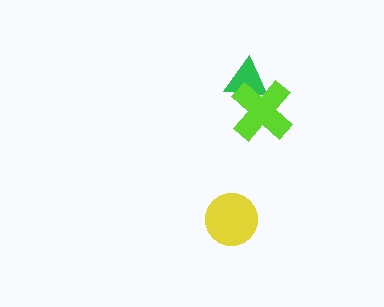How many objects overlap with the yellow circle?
0 objects overlap with the yellow circle.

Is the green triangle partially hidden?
Yes, it is partially covered by another shape.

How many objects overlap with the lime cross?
1 object overlaps with the lime cross.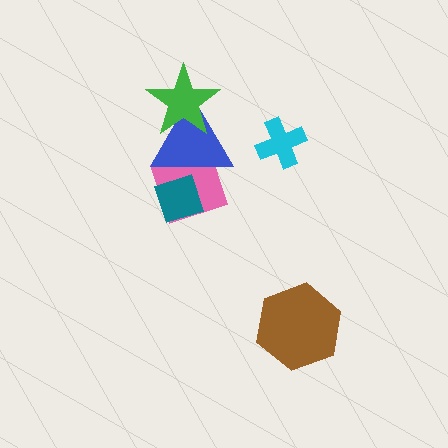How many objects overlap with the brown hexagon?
0 objects overlap with the brown hexagon.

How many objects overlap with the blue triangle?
3 objects overlap with the blue triangle.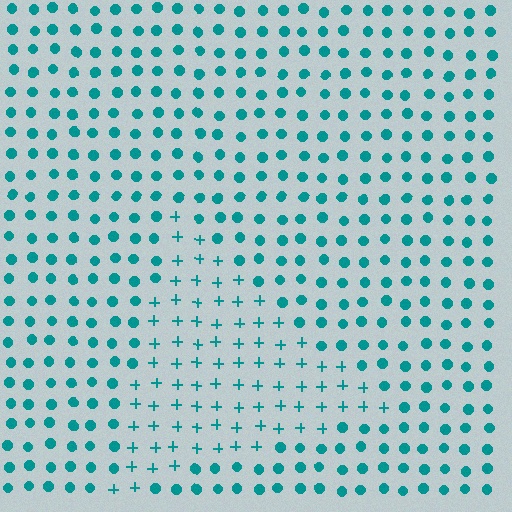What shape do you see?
I see a triangle.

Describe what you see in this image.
The image is filled with small teal elements arranged in a uniform grid. A triangle-shaped region contains plus signs, while the surrounding area contains circles. The boundary is defined purely by the change in element shape.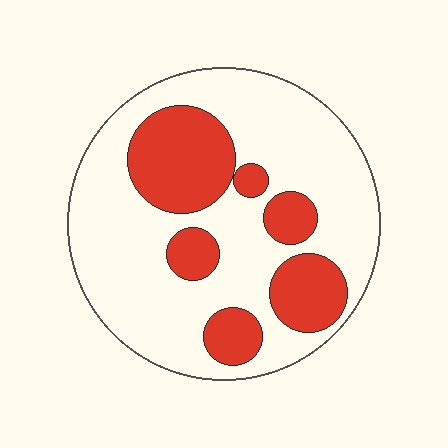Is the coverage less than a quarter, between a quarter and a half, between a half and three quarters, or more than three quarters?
Between a quarter and a half.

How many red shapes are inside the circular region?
6.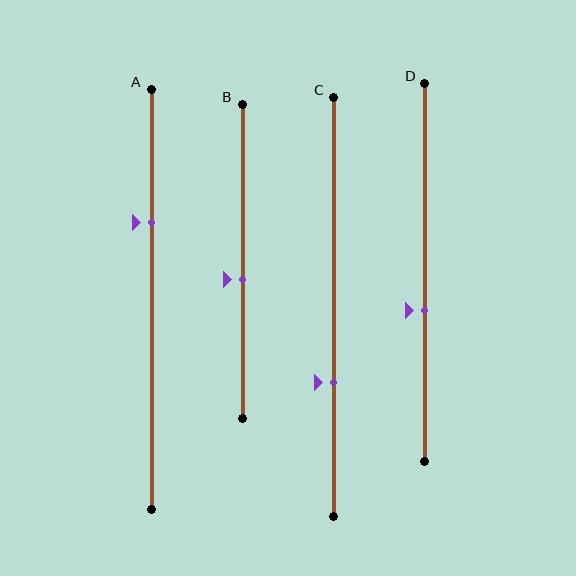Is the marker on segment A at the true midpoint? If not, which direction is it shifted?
No, the marker on segment A is shifted upward by about 18% of the segment length.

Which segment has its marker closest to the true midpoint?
Segment B has its marker closest to the true midpoint.